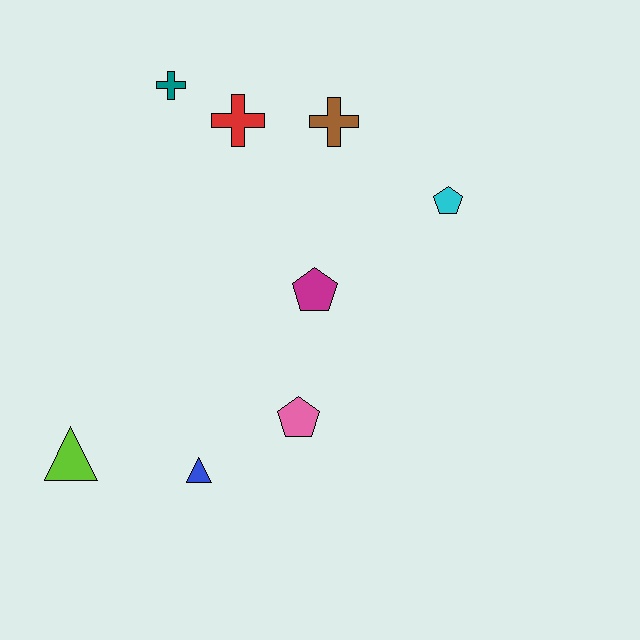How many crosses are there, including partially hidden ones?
There are 3 crosses.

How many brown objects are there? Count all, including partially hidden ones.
There is 1 brown object.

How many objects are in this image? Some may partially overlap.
There are 8 objects.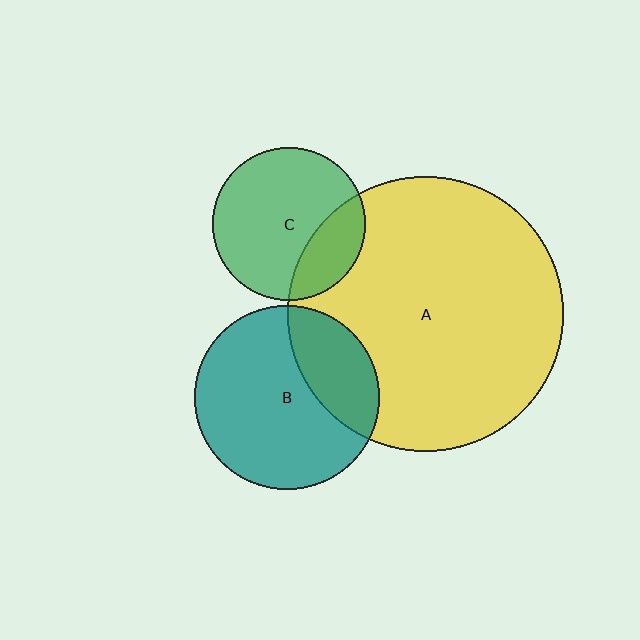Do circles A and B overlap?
Yes.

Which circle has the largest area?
Circle A (yellow).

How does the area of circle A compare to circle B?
Approximately 2.2 times.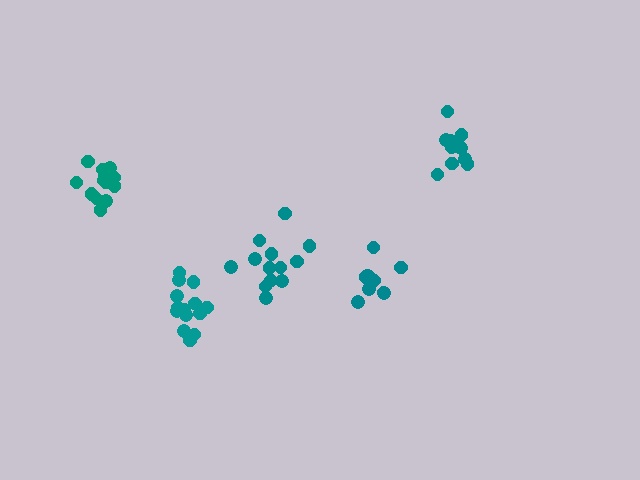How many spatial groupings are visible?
There are 5 spatial groupings.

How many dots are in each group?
Group 1: 10 dots, Group 2: 12 dots, Group 3: 14 dots, Group 4: 14 dots, Group 5: 13 dots (63 total).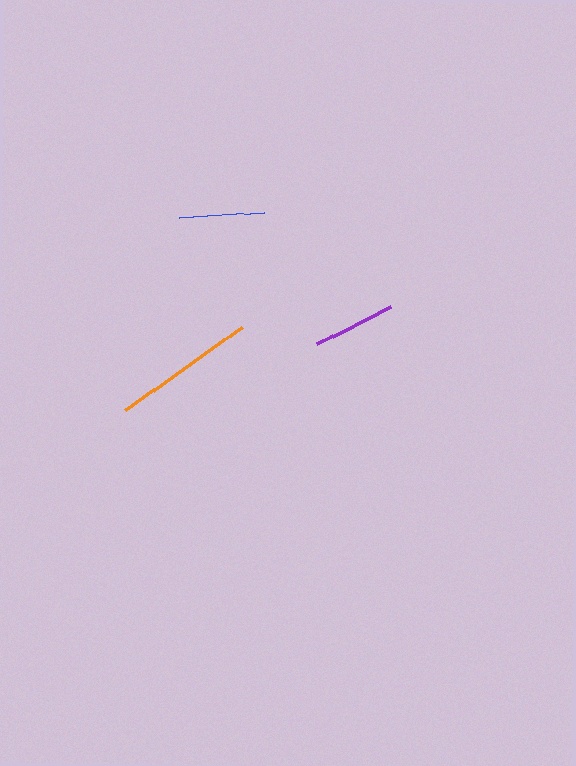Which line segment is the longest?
The orange line is the longest at approximately 143 pixels.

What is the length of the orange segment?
The orange segment is approximately 143 pixels long.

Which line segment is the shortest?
The purple line is the shortest at approximately 82 pixels.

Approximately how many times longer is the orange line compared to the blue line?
The orange line is approximately 1.7 times the length of the blue line.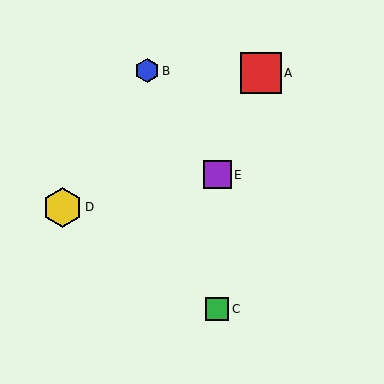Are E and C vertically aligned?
Yes, both are at x≈217.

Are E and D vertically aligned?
No, E is at x≈217 and D is at x≈63.